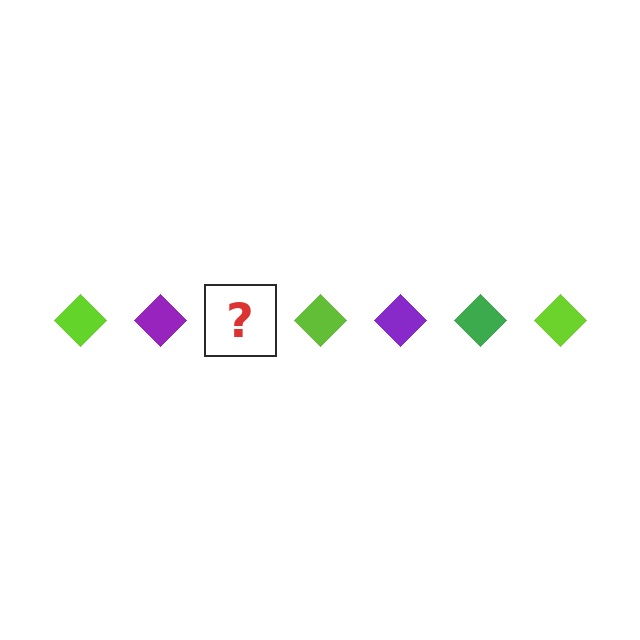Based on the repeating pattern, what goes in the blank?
The blank should be a green diamond.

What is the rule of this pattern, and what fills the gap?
The rule is that the pattern cycles through lime, purple, green diamonds. The gap should be filled with a green diamond.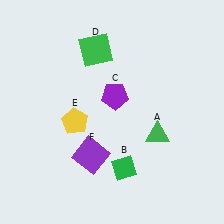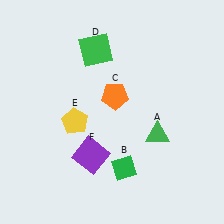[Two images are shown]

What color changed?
The pentagon (C) changed from purple in Image 1 to orange in Image 2.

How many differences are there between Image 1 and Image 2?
There is 1 difference between the two images.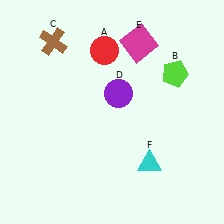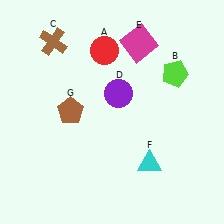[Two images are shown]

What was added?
A brown pentagon (G) was added in Image 2.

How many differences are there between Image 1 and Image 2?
There is 1 difference between the two images.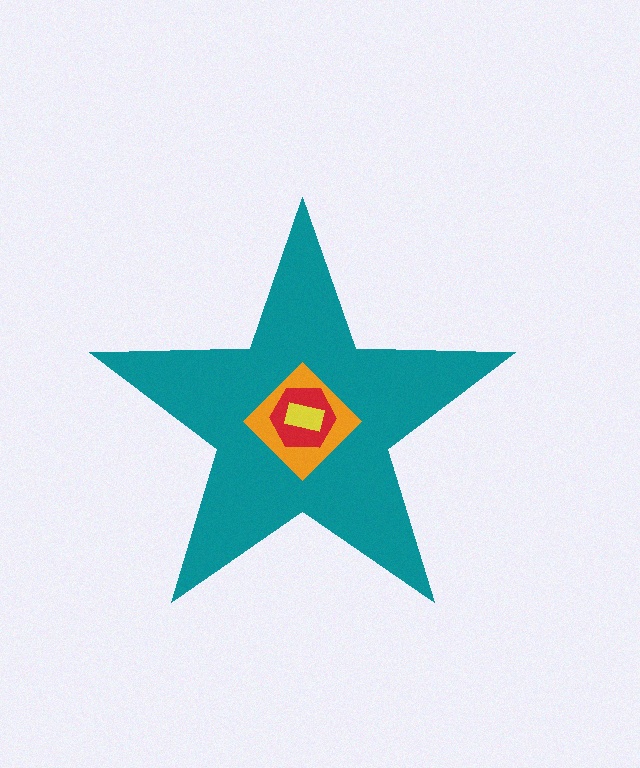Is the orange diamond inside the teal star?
Yes.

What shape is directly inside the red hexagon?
The yellow rectangle.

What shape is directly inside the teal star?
The orange diamond.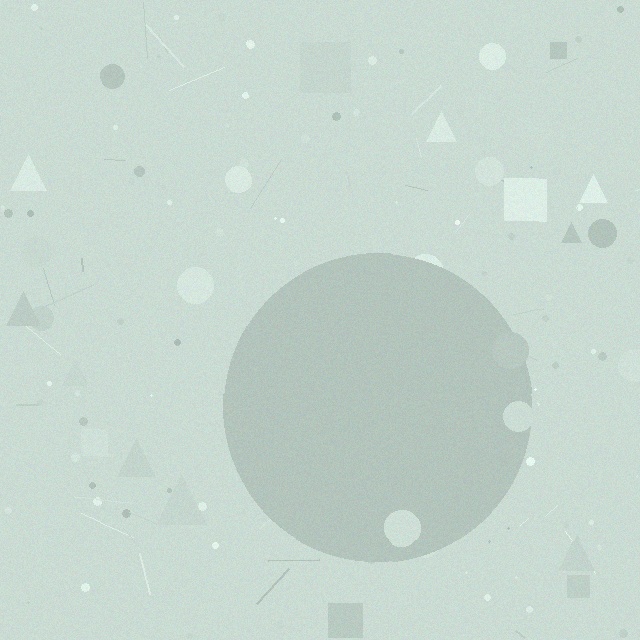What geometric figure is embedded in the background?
A circle is embedded in the background.